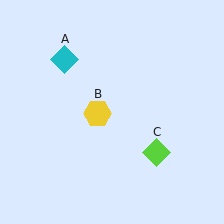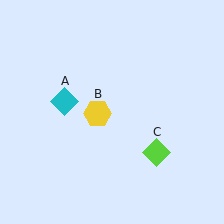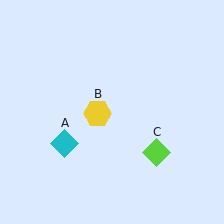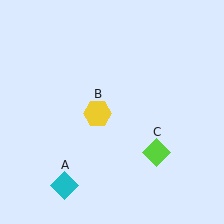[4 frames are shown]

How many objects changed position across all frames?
1 object changed position: cyan diamond (object A).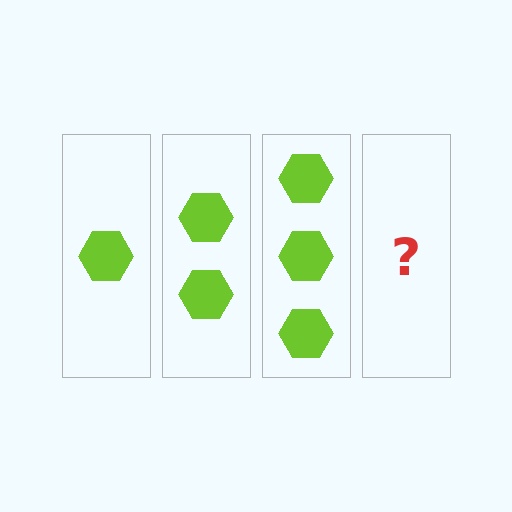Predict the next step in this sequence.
The next step is 4 hexagons.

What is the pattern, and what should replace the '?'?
The pattern is that each step adds one more hexagon. The '?' should be 4 hexagons.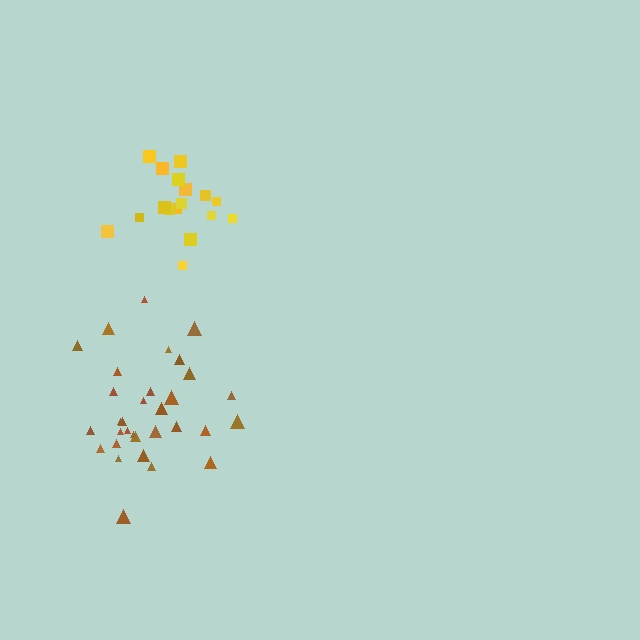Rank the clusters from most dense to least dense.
yellow, brown.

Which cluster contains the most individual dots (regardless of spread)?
Brown (32).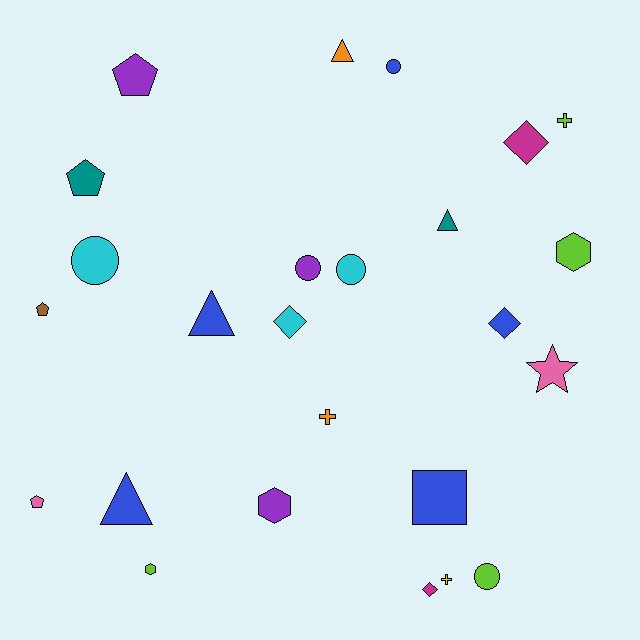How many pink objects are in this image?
There are 2 pink objects.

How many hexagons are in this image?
There are 3 hexagons.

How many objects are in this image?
There are 25 objects.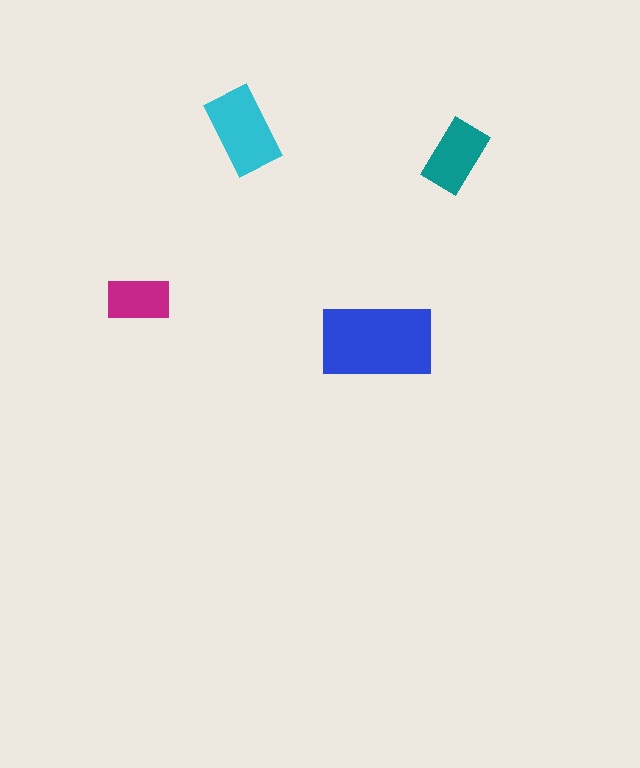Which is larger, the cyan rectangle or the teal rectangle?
The cyan one.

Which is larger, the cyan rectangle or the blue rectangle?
The blue one.